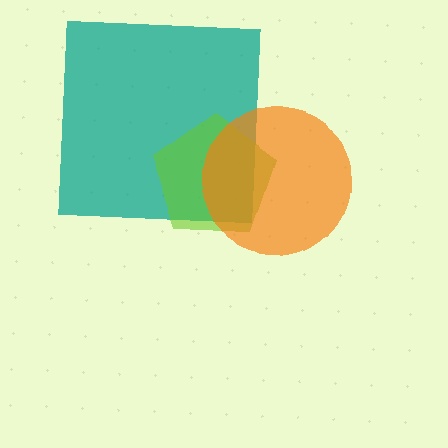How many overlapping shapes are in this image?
There are 3 overlapping shapes in the image.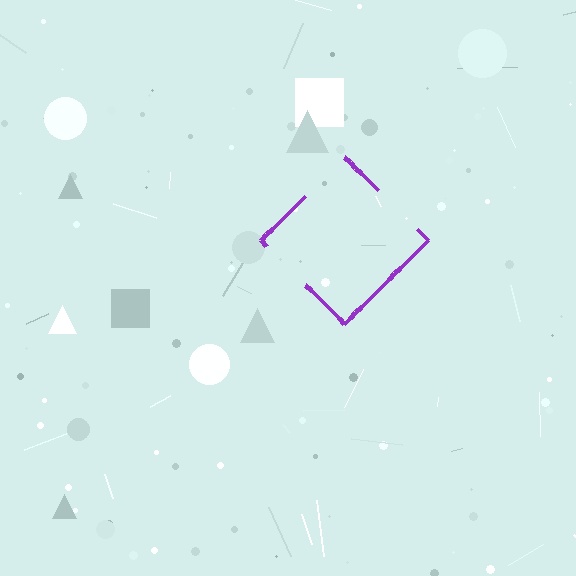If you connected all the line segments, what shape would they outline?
They would outline a diamond.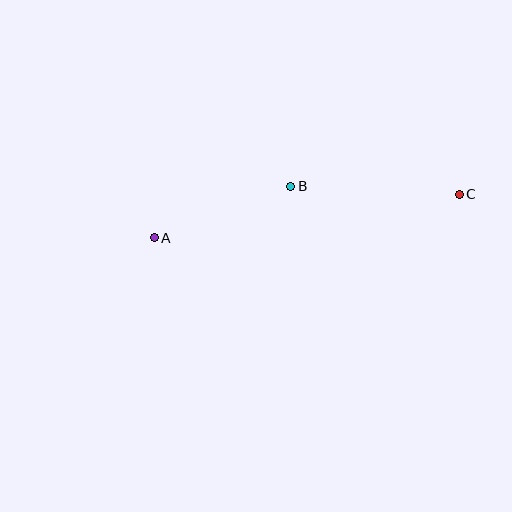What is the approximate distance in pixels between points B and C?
The distance between B and C is approximately 168 pixels.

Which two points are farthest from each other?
Points A and C are farthest from each other.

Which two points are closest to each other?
Points A and B are closest to each other.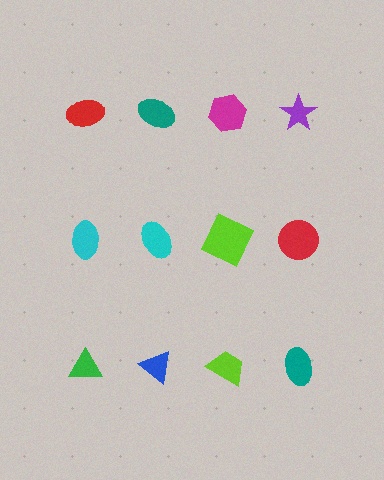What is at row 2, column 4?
A red circle.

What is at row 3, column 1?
A green triangle.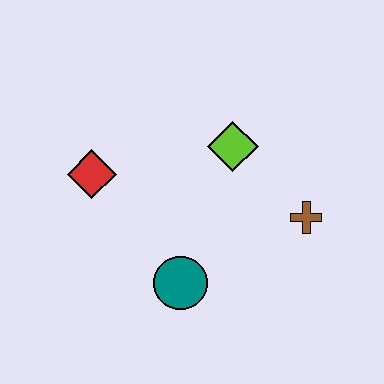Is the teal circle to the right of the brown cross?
No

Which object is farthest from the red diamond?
The brown cross is farthest from the red diamond.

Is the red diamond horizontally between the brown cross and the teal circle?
No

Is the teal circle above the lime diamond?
No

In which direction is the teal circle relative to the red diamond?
The teal circle is below the red diamond.